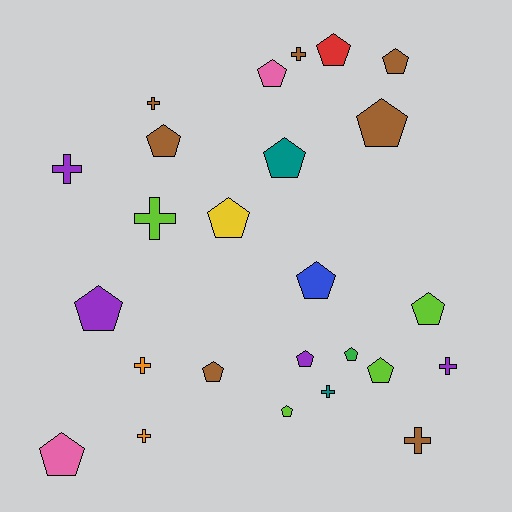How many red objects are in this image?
There is 1 red object.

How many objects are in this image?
There are 25 objects.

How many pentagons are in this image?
There are 16 pentagons.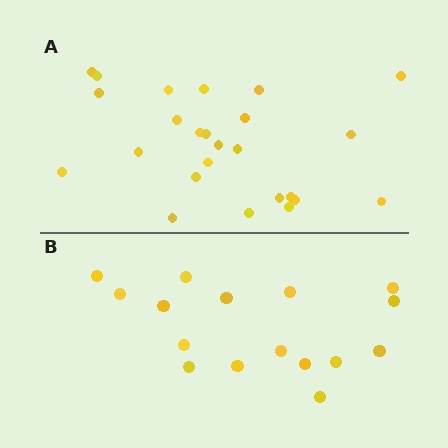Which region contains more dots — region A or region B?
Region A (the top region) has more dots.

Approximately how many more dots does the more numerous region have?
Region A has roughly 8 or so more dots than region B.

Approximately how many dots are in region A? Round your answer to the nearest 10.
About 20 dots. (The exact count is 25, which rounds to 20.)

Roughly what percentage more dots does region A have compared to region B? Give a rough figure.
About 55% more.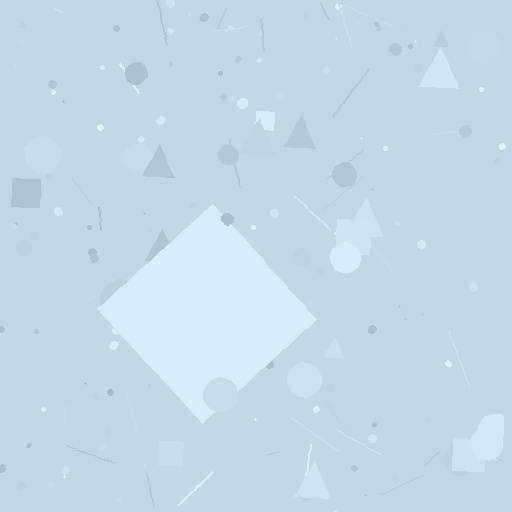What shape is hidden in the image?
A diamond is hidden in the image.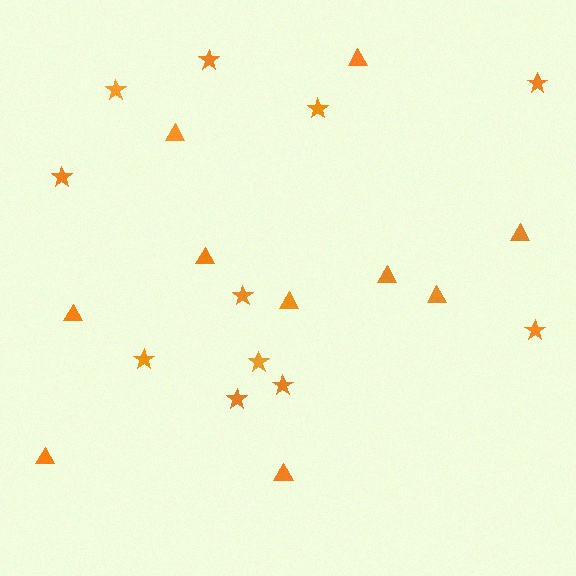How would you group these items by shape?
There are 2 groups: one group of triangles (10) and one group of stars (11).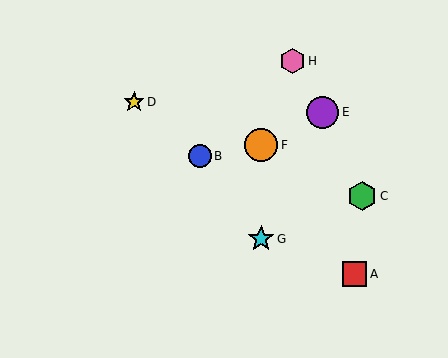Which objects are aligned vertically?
Objects F, G are aligned vertically.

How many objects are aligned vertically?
2 objects (F, G) are aligned vertically.